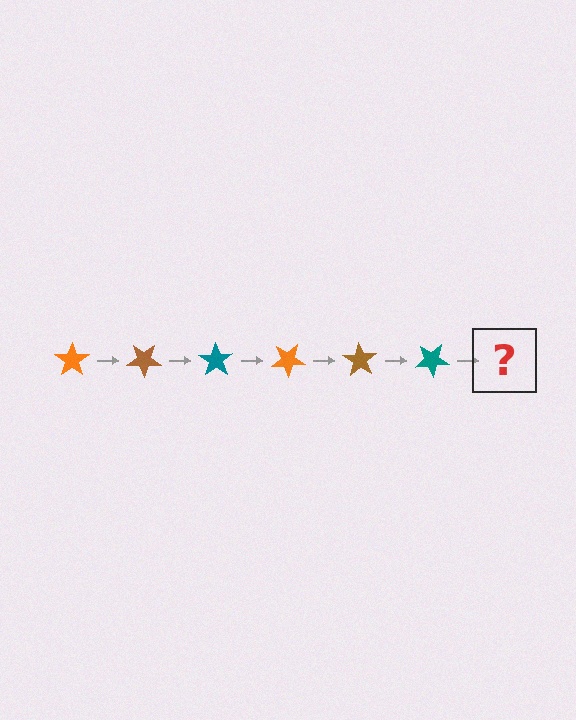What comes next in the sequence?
The next element should be an orange star, rotated 210 degrees from the start.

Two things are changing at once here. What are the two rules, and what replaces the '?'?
The two rules are that it rotates 35 degrees each step and the color cycles through orange, brown, and teal. The '?' should be an orange star, rotated 210 degrees from the start.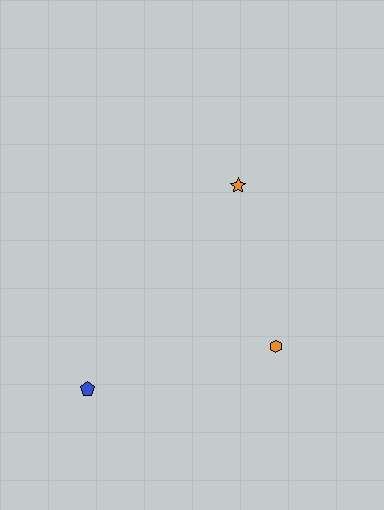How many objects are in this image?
There are 3 objects.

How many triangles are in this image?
There are no triangles.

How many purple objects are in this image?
There are no purple objects.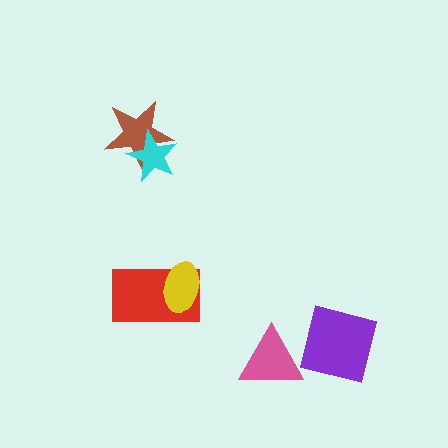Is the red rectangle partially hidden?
Yes, it is partially covered by another shape.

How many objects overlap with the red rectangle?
1 object overlaps with the red rectangle.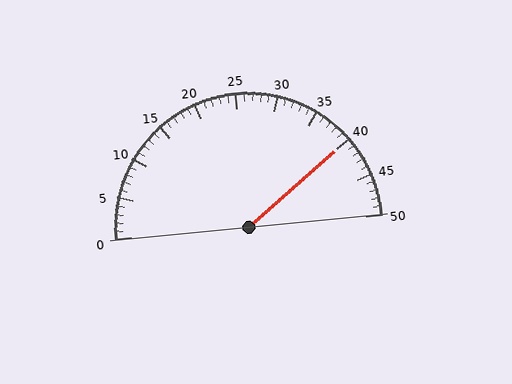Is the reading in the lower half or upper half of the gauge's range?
The reading is in the upper half of the range (0 to 50).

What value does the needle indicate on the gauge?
The needle indicates approximately 40.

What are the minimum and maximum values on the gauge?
The gauge ranges from 0 to 50.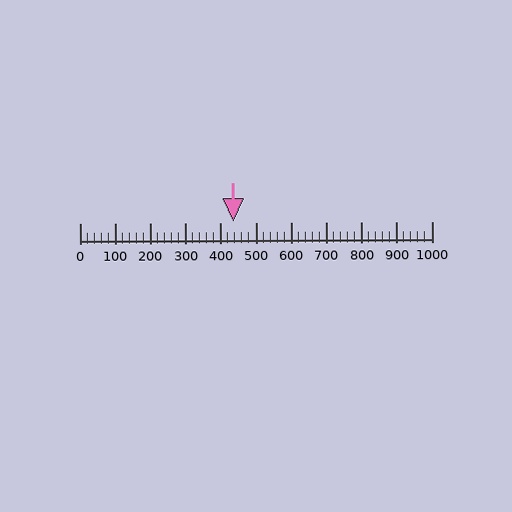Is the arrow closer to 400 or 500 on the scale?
The arrow is closer to 400.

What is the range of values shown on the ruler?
The ruler shows values from 0 to 1000.